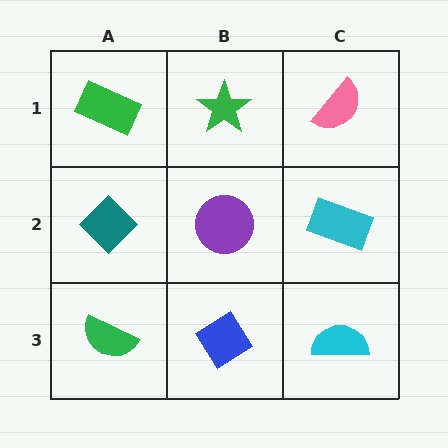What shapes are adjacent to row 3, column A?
A teal diamond (row 2, column A), a blue diamond (row 3, column B).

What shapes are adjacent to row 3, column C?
A cyan rectangle (row 2, column C), a blue diamond (row 3, column B).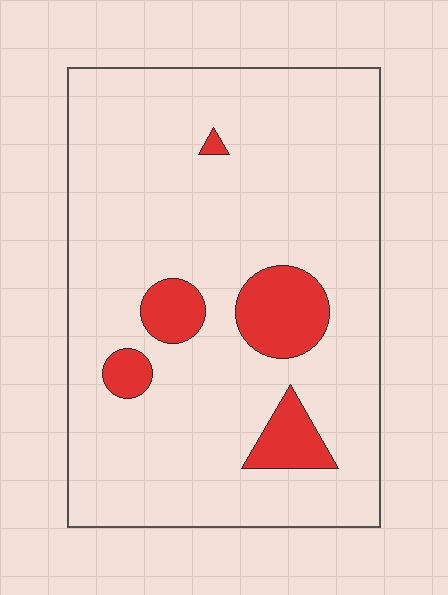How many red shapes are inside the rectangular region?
5.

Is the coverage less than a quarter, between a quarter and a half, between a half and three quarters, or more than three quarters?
Less than a quarter.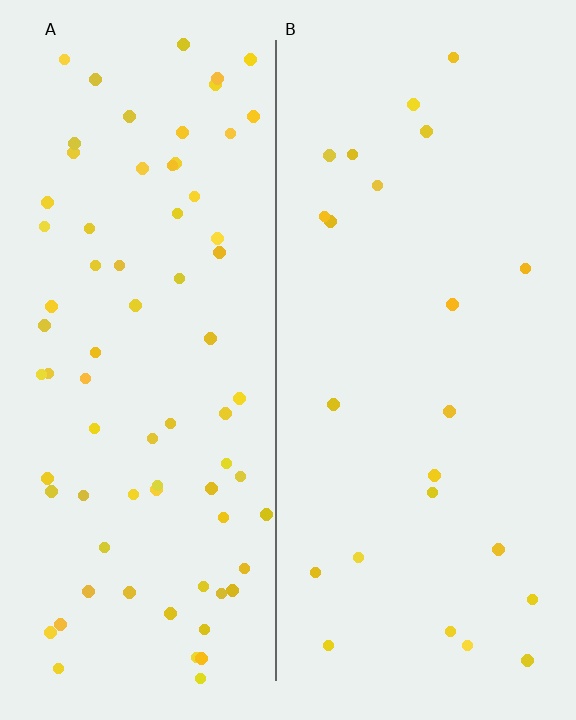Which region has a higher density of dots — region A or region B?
A (the left).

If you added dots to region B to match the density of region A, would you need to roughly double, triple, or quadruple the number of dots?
Approximately triple.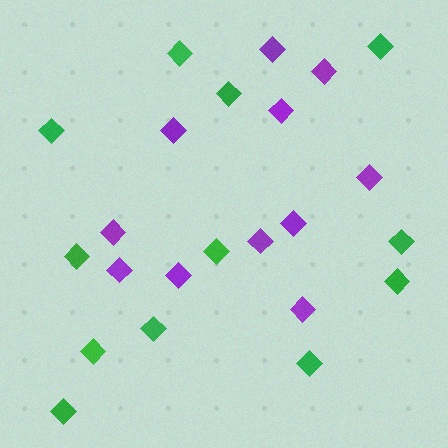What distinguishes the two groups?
There are 2 groups: one group of green diamonds (12) and one group of purple diamonds (11).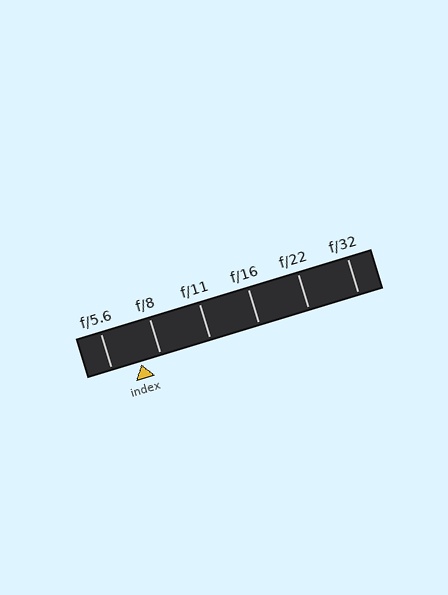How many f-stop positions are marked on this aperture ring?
There are 6 f-stop positions marked.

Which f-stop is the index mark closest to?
The index mark is closest to f/8.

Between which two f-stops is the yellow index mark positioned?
The index mark is between f/5.6 and f/8.